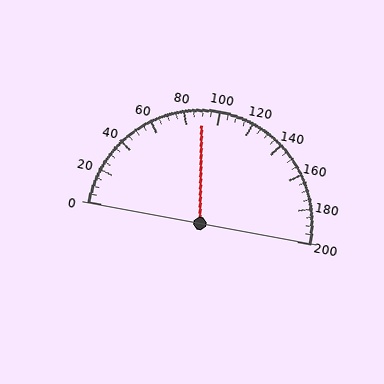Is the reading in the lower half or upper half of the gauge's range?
The reading is in the lower half of the range (0 to 200).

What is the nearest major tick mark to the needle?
The nearest major tick mark is 80.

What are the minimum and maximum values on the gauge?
The gauge ranges from 0 to 200.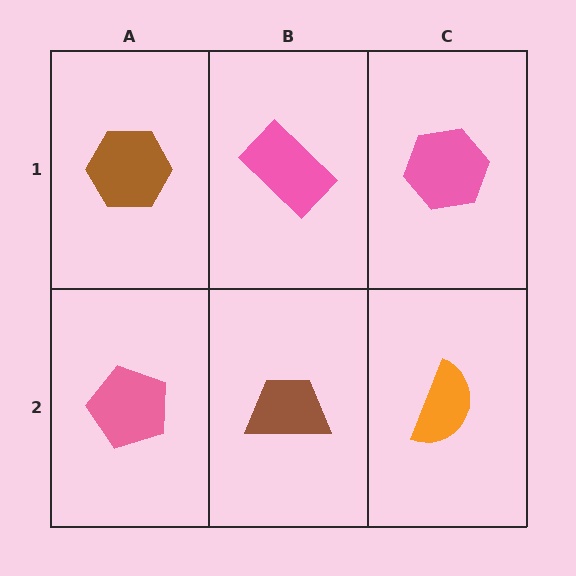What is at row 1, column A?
A brown hexagon.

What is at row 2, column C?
An orange semicircle.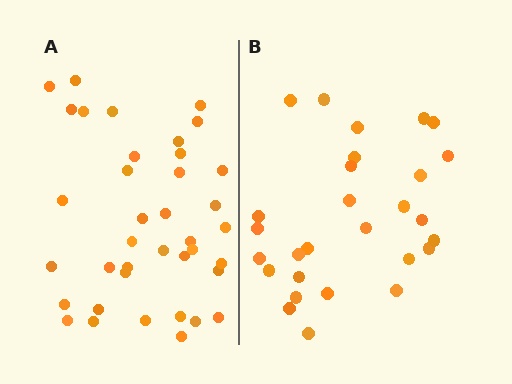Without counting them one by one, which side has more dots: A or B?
Region A (the left region) has more dots.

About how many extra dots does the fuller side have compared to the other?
Region A has roughly 10 or so more dots than region B.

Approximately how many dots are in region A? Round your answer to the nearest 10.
About 40 dots. (The exact count is 38, which rounds to 40.)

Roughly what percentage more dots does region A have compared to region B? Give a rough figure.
About 35% more.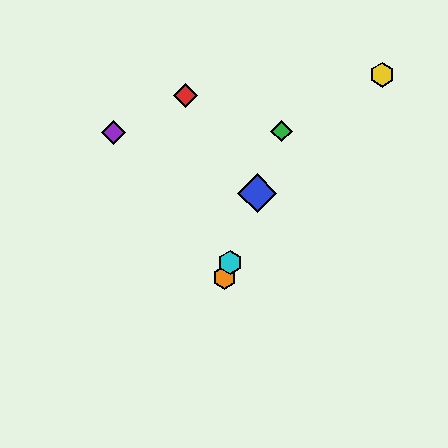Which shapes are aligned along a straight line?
The blue diamond, the green diamond, the orange hexagon, the cyan hexagon are aligned along a straight line.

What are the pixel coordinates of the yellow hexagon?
The yellow hexagon is at (382, 75).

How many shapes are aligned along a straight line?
4 shapes (the blue diamond, the green diamond, the orange hexagon, the cyan hexagon) are aligned along a straight line.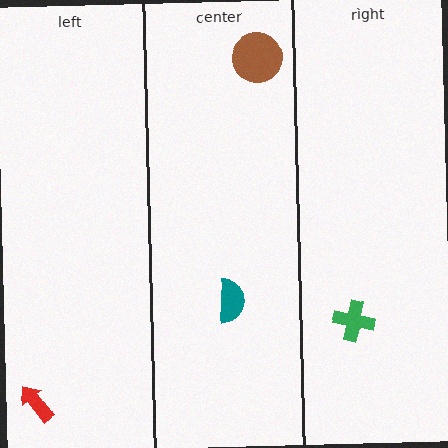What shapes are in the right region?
The green cross.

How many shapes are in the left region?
1.